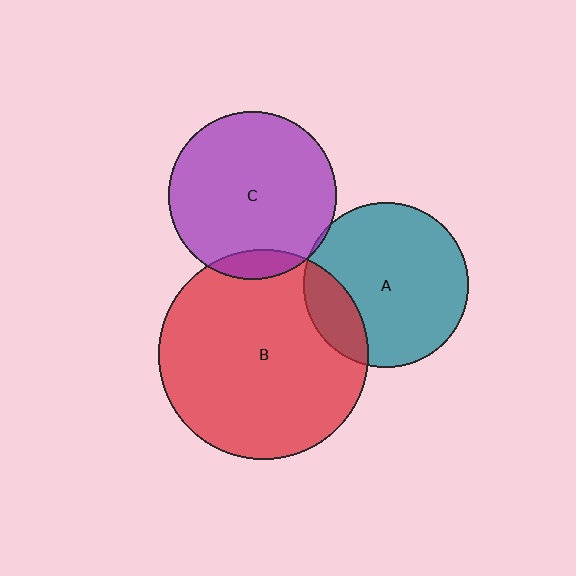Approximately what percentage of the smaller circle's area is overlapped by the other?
Approximately 10%.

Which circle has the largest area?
Circle B (red).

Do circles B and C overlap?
Yes.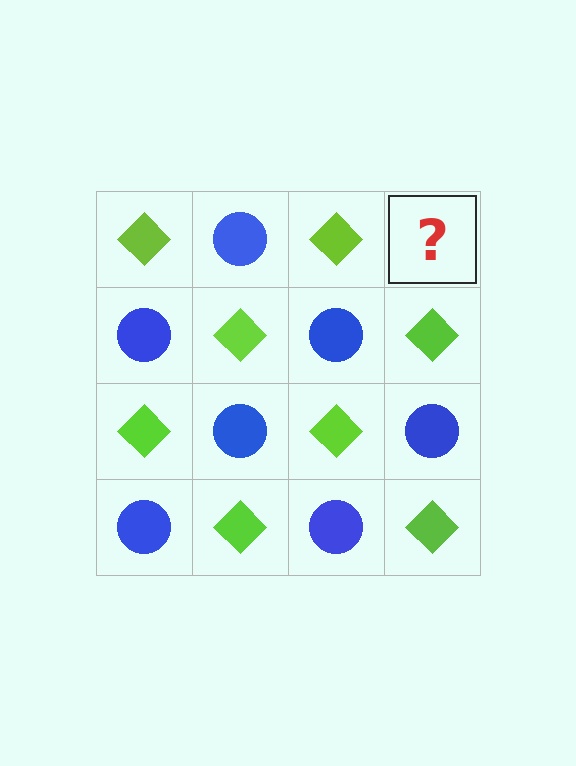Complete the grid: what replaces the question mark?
The question mark should be replaced with a blue circle.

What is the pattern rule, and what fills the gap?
The rule is that it alternates lime diamond and blue circle in a checkerboard pattern. The gap should be filled with a blue circle.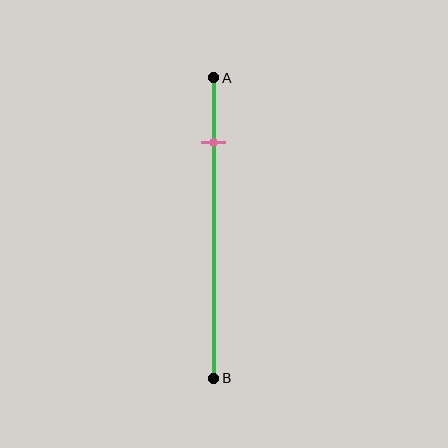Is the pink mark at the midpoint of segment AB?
No, the mark is at about 20% from A, not at the 50% midpoint.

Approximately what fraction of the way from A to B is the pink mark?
The pink mark is approximately 20% of the way from A to B.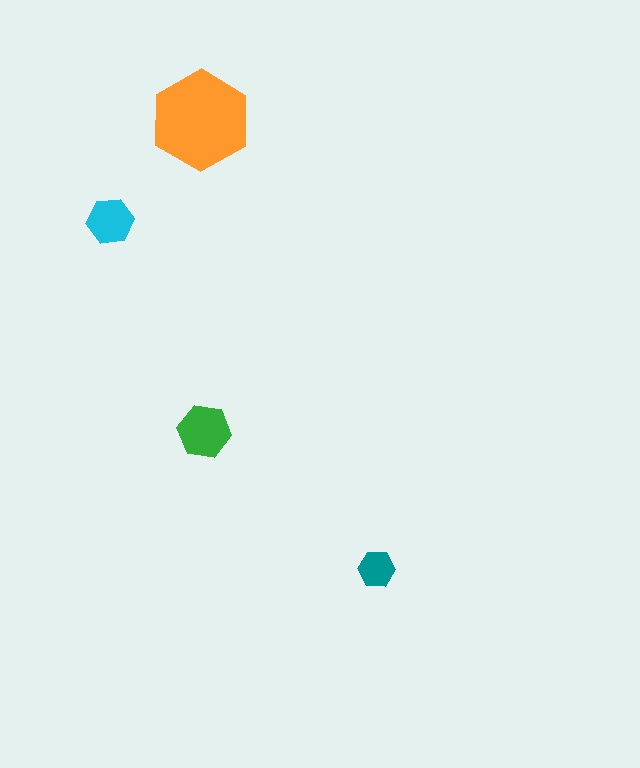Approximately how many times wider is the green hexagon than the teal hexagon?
About 1.5 times wider.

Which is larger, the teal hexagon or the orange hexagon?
The orange one.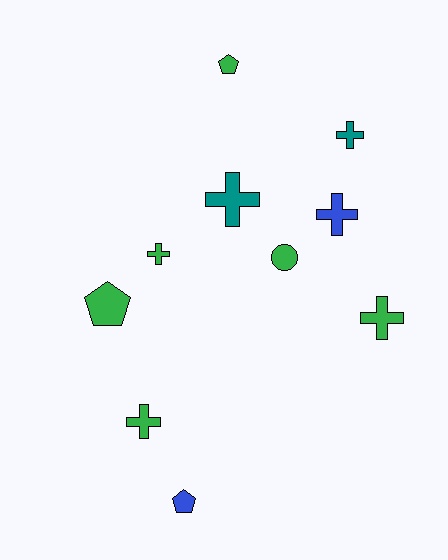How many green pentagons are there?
There are 2 green pentagons.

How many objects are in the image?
There are 10 objects.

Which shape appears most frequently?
Cross, with 6 objects.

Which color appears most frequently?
Green, with 6 objects.